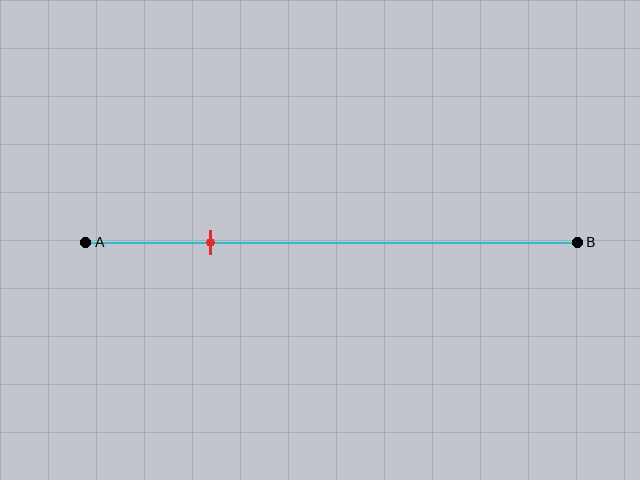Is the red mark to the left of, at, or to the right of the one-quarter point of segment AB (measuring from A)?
The red mark is approximately at the one-quarter point of segment AB.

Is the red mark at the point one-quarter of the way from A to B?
Yes, the mark is approximately at the one-quarter point.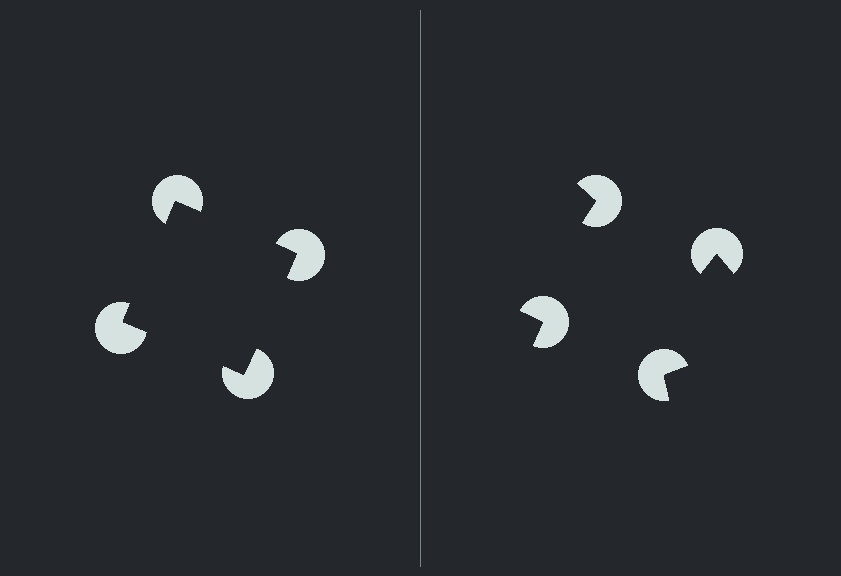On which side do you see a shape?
An illusory square appears on the left side. On the right side the wedge cuts are rotated, so no coherent shape forms.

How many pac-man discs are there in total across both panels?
8 — 4 on each side.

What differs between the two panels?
The pac-man discs are positioned identically on both sides; only the wedge orientations differ. On the left they align to a square; on the right they are misaligned.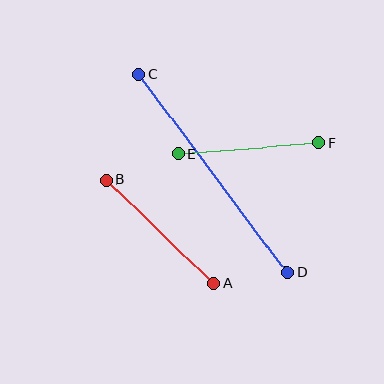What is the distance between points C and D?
The distance is approximately 247 pixels.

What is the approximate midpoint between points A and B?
The midpoint is at approximately (160, 231) pixels.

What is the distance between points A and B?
The distance is approximately 149 pixels.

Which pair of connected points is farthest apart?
Points C and D are farthest apart.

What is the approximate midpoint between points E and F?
The midpoint is at approximately (248, 148) pixels.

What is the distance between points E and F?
The distance is approximately 141 pixels.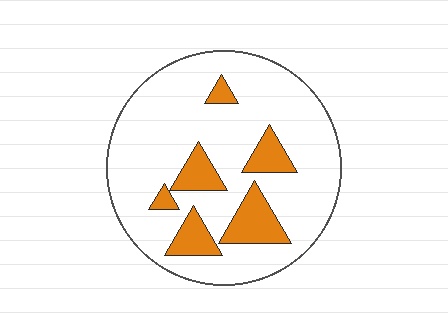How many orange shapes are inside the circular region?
6.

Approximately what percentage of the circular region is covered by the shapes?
Approximately 20%.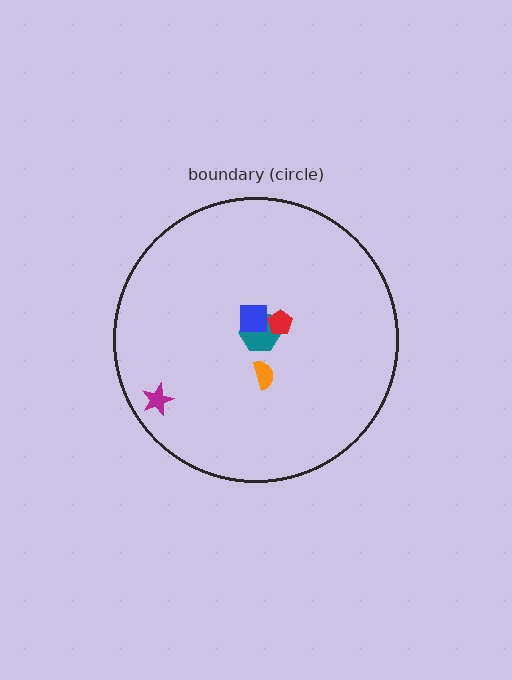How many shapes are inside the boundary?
5 inside, 0 outside.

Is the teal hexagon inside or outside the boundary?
Inside.